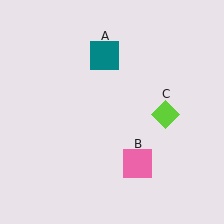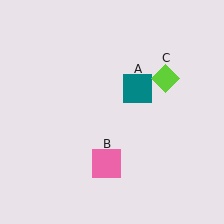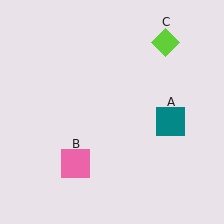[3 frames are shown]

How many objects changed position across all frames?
3 objects changed position: teal square (object A), pink square (object B), lime diamond (object C).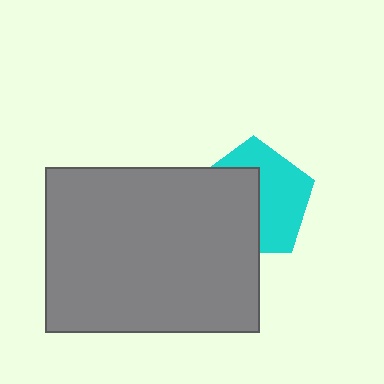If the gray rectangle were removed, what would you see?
You would see the complete cyan pentagon.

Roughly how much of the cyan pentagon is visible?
About half of it is visible (roughly 52%).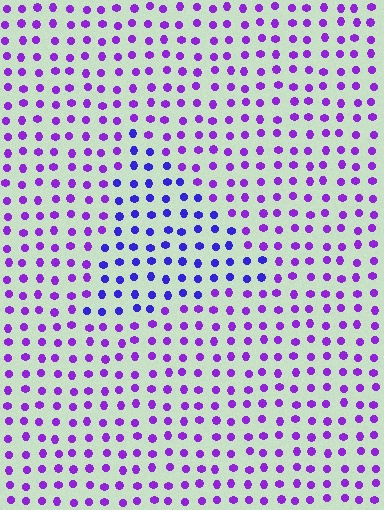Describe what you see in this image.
The image is filled with small purple elements in a uniform arrangement. A triangle-shaped region is visible where the elements are tinted to a slightly different hue, forming a subtle color boundary.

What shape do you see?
I see a triangle.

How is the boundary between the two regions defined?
The boundary is defined purely by a slight shift in hue (about 32 degrees). Spacing, size, and orientation are identical on both sides.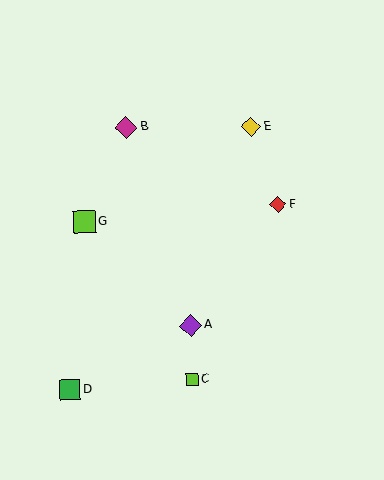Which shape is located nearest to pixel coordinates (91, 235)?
The lime square (labeled G) at (84, 222) is nearest to that location.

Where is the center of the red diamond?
The center of the red diamond is at (278, 205).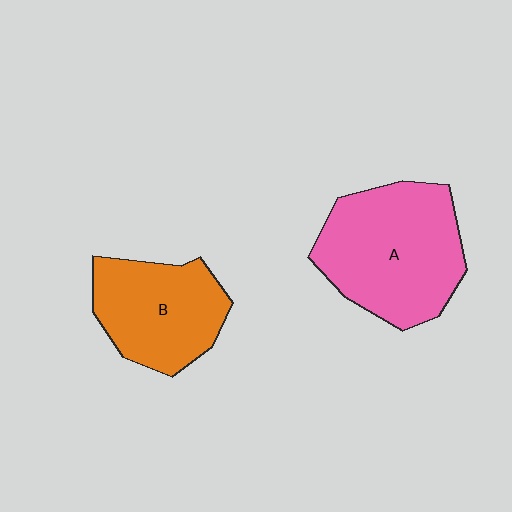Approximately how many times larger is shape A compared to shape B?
Approximately 1.4 times.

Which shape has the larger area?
Shape A (pink).